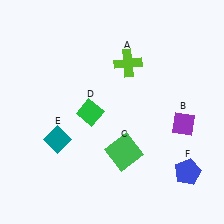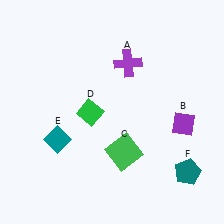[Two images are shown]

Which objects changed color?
A changed from lime to purple. F changed from blue to teal.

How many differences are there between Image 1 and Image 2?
There are 2 differences between the two images.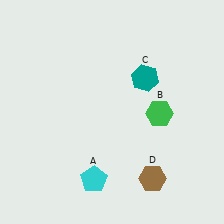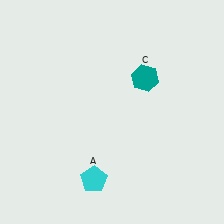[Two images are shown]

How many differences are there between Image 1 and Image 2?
There are 2 differences between the two images.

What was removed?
The brown hexagon (D), the green hexagon (B) were removed in Image 2.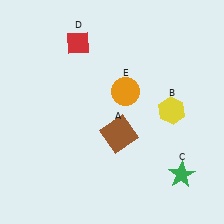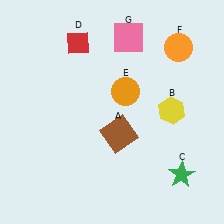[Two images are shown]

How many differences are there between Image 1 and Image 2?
There are 2 differences between the two images.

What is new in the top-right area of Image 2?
An orange circle (F) was added in the top-right area of Image 2.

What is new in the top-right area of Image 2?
A pink square (G) was added in the top-right area of Image 2.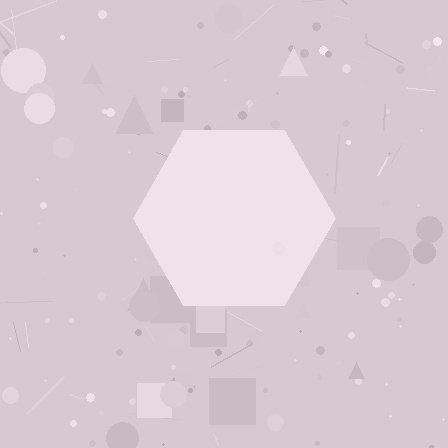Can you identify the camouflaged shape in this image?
The camouflaged shape is a hexagon.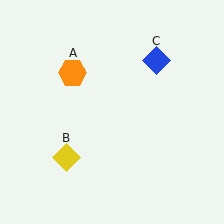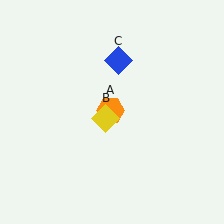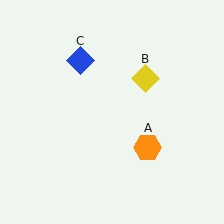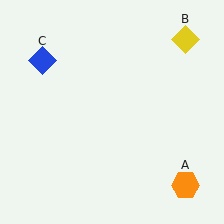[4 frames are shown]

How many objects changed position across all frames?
3 objects changed position: orange hexagon (object A), yellow diamond (object B), blue diamond (object C).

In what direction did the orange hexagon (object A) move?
The orange hexagon (object A) moved down and to the right.